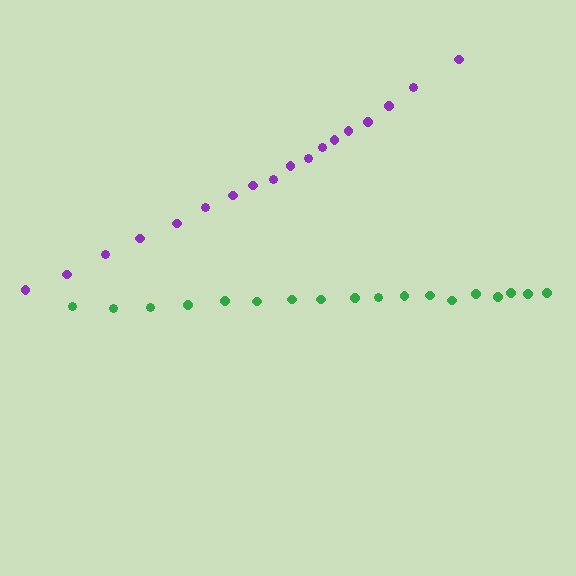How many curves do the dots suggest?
There are 2 distinct paths.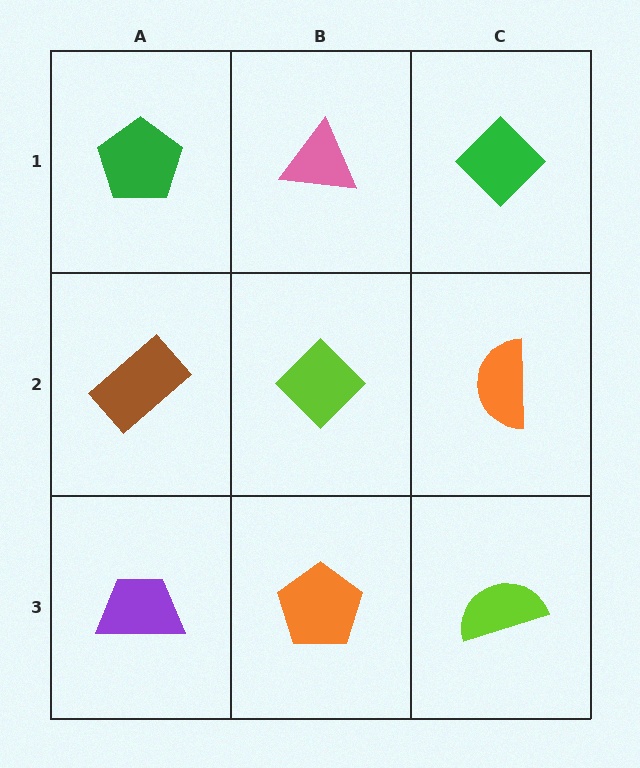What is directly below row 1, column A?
A brown rectangle.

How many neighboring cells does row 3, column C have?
2.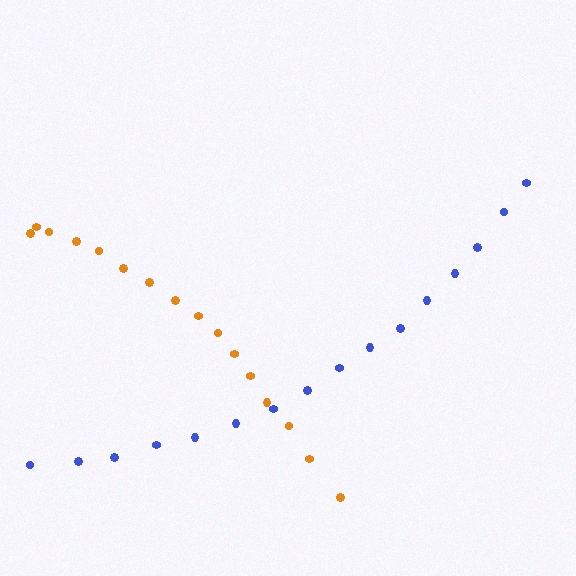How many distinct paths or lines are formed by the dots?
There are 2 distinct paths.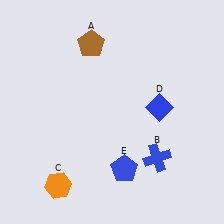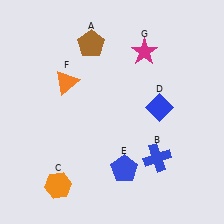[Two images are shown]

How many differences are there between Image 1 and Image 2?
There are 2 differences between the two images.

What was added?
An orange triangle (F), a magenta star (G) were added in Image 2.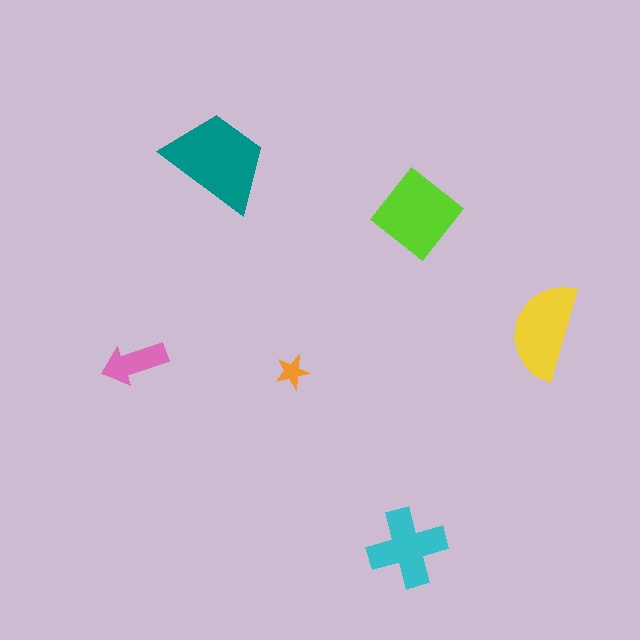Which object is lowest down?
The cyan cross is bottommost.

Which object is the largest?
The teal trapezoid.